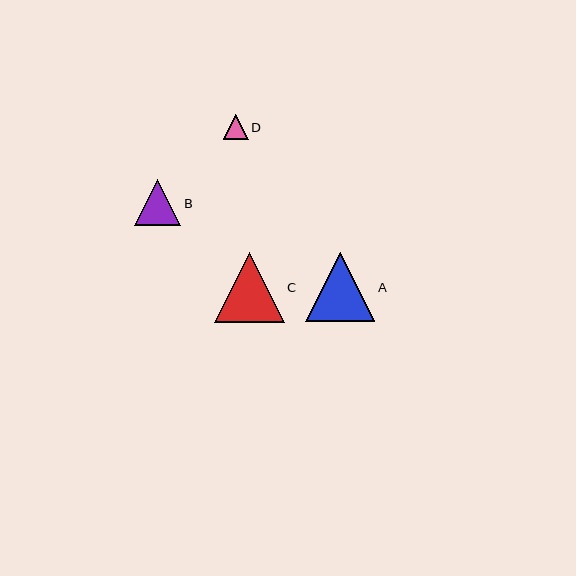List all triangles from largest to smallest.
From largest to smallest: C, A, B, D.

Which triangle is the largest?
Triangle C is the largest with a size of approximately 69 pixels.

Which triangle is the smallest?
Triangle D is the smallest with a size of approximately 25 pixels.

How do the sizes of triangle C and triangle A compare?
Triangle C and triangle A are approximately the same size.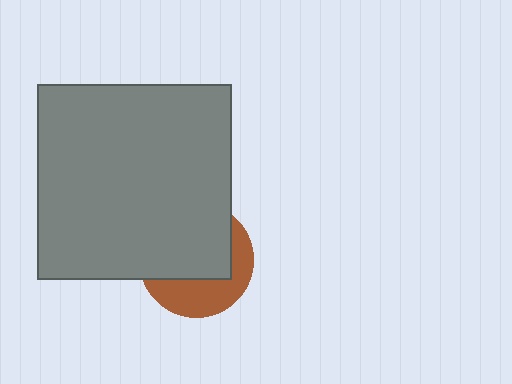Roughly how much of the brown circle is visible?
A small part of it is visible (roughly 40%).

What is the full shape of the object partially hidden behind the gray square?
The partially hidden object is a brown circle.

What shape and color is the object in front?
The object in front is a gray square.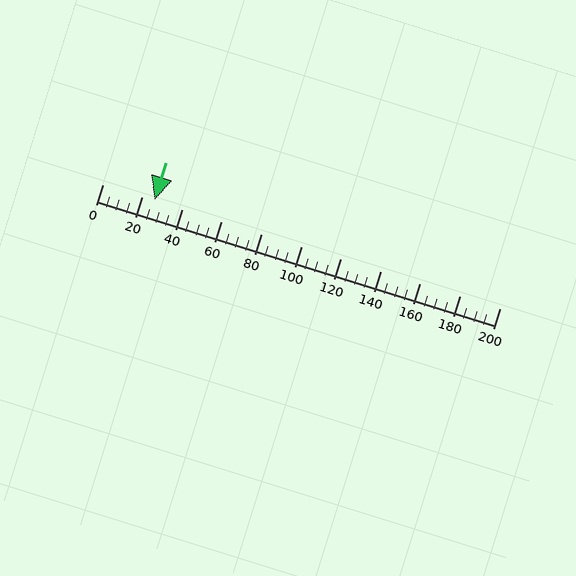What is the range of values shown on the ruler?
The ruler shows values from 0 to 200.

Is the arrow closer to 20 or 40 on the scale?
The arrow is closer to 20.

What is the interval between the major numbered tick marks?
The major tick marks are spaced 20 units apart.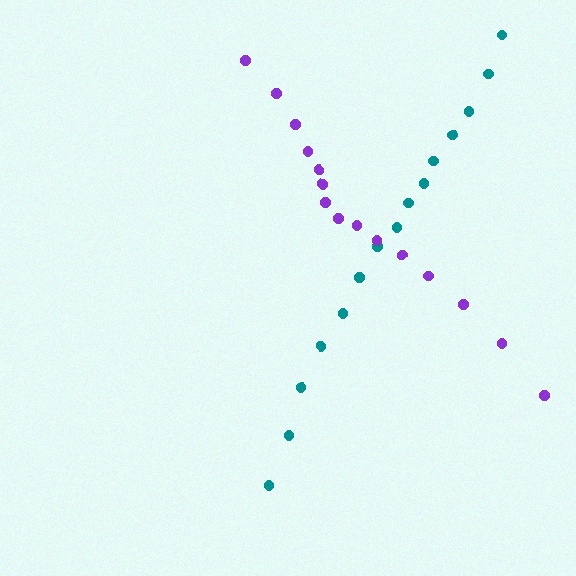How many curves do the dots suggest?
There are 2 distinct paths.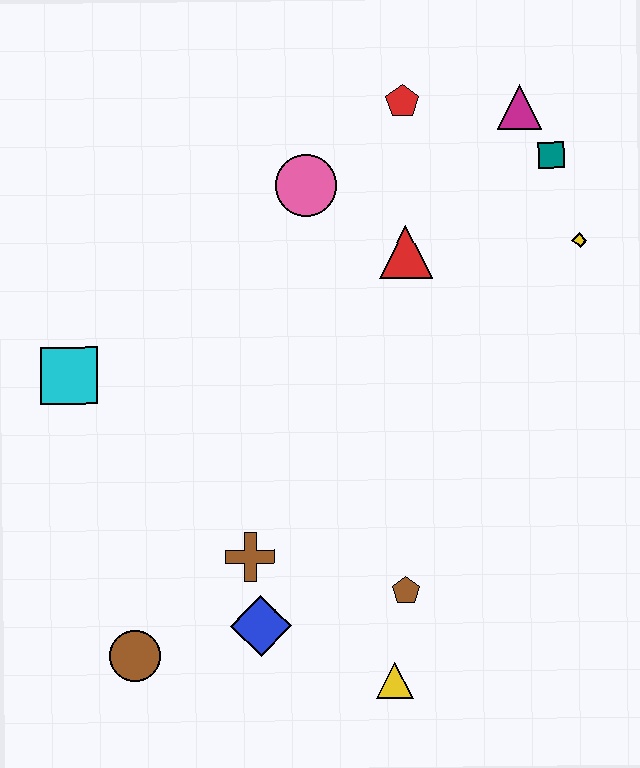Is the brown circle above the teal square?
No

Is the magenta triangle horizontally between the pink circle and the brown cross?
No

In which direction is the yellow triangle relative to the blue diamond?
The yellow triangle is to the right of the blue diamond.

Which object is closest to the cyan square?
The brown cross is closest to the cyan square.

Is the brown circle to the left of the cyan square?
No